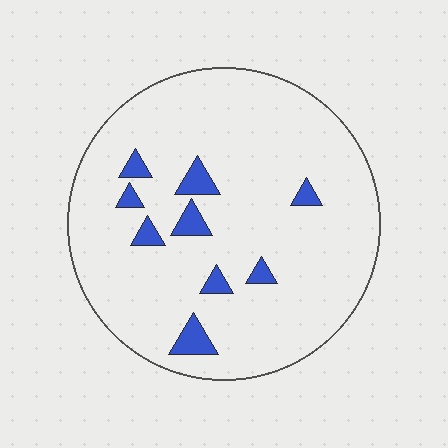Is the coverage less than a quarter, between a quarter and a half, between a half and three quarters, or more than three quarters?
Less than a quarter.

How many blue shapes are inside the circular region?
9.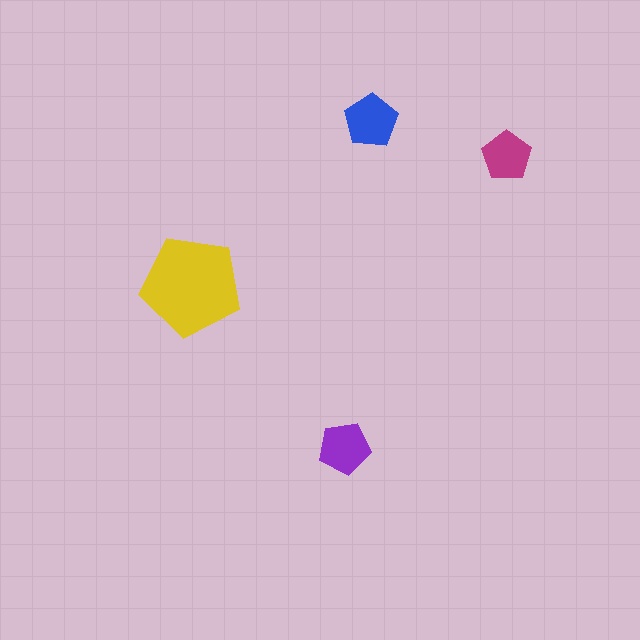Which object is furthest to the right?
The magenta pentagon is rightmost.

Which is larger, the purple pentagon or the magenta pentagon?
The purple one.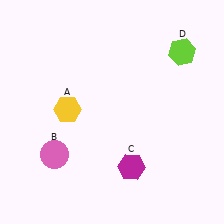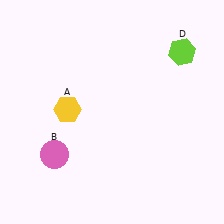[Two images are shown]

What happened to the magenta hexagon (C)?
The magenta hexagon (C) was removed in Image 2. It was in the bottom-right area of Image 1.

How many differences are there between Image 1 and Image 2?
There is 1 difference between the two images.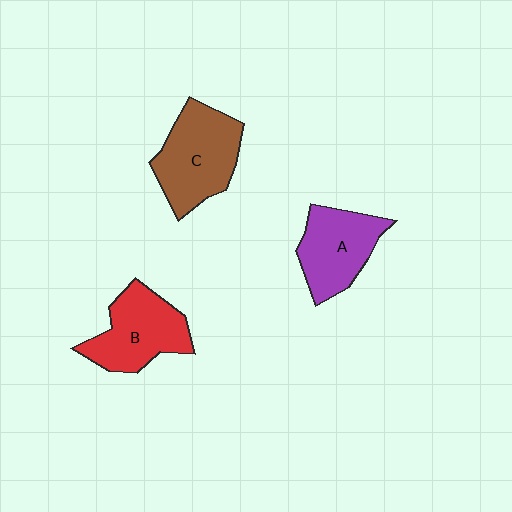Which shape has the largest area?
Shape C (brown).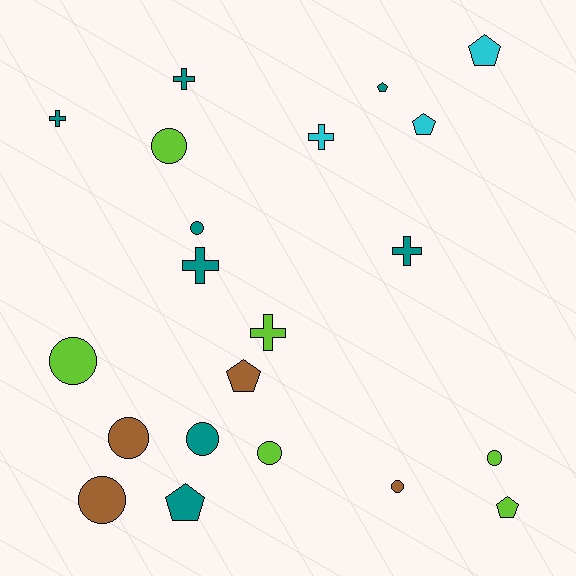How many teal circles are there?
There are 2 teal circles.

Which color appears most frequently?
Teal, with 8 objects.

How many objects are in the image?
There are 21 objects.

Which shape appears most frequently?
Circle, with 9 objects.